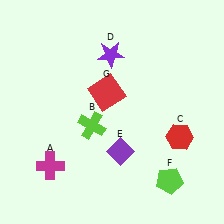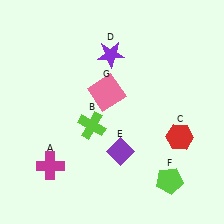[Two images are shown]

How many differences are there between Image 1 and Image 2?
There is 1 difference between the two images.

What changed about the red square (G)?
In Image 1, G is red. In Image 2, it changed to pink.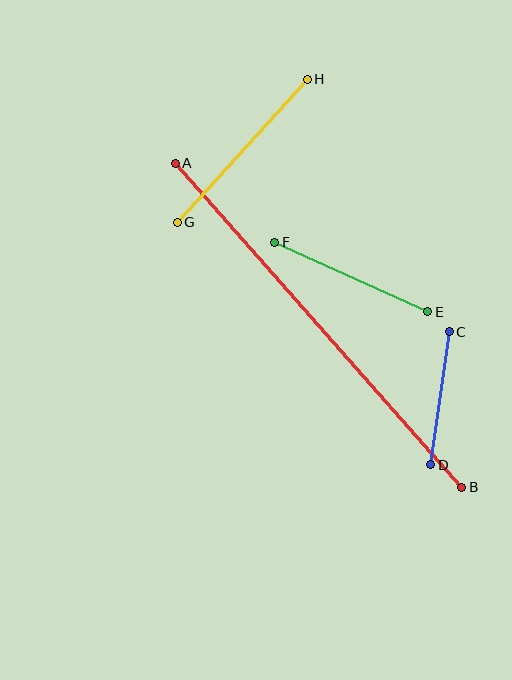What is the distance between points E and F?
The distance is approximately 168 pixels.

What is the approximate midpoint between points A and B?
The midpoint is at approximately (319, 325) pixels.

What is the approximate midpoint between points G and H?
The midpoint is at approximately (242, 151) pixels.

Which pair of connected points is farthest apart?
Points A and B are farthest apart.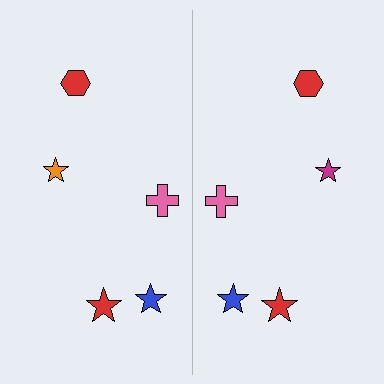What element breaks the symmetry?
The magenta star on the right side breaks the symmetry — its mirror counterpart is orange.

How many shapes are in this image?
There are 10 shapes in this image.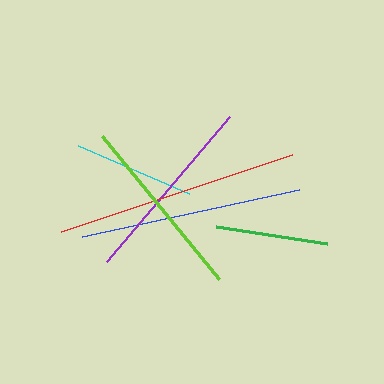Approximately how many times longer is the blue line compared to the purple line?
The blue line is approximately 1.2 times the length of the purple line.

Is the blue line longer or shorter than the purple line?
The blue line is longer than the purple line.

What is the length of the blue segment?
The blue segment is approximately 222 pixels long.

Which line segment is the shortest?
The green line is the shortest at approximately 113 pixels.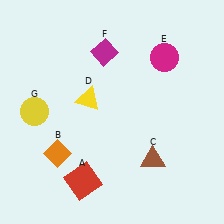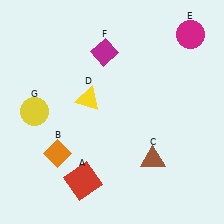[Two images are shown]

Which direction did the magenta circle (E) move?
The magenta circle (E) moved right.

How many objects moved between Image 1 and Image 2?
1 object moved between the two images.